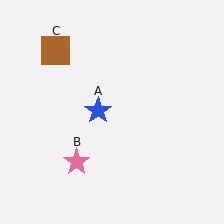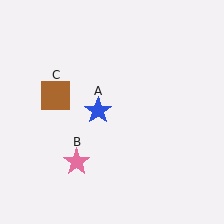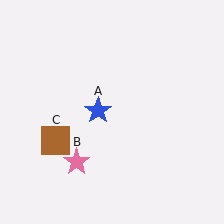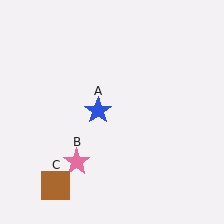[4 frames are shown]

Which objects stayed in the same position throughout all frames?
Blue star (object A) and pink star (object B) remained stationary.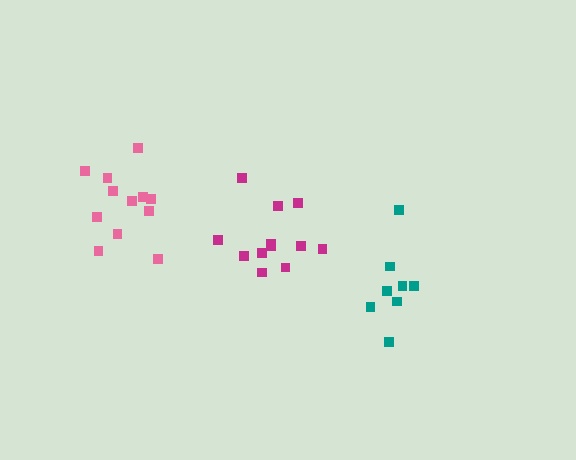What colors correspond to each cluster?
The clusters are colored: magenta, pink, teal.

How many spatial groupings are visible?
There are 3 spatial groupings.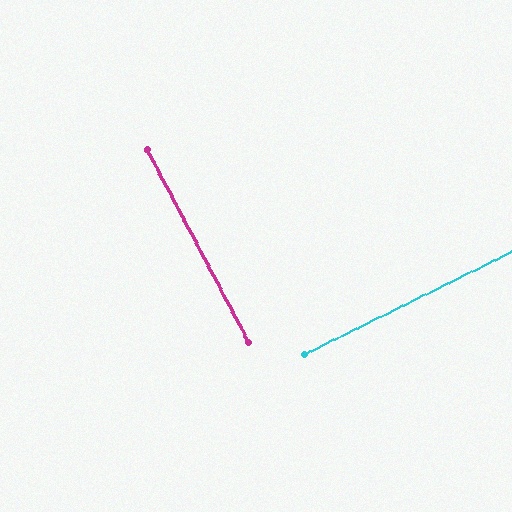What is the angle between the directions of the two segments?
Approximately 89 degrees.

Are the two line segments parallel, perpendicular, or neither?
Perpendicular — they meet at approximately 89°.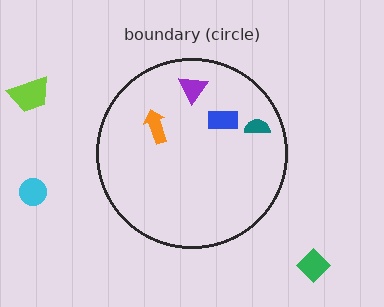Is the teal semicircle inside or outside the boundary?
Inside.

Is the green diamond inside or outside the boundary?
Outside.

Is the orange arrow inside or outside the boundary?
Inside.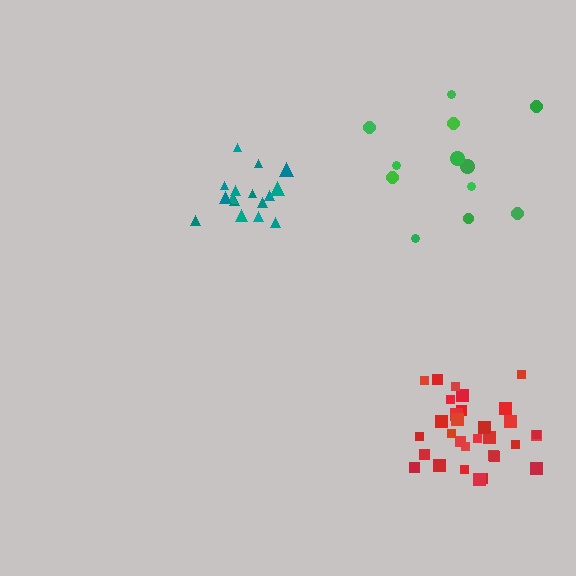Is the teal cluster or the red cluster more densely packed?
Red.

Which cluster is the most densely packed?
Red.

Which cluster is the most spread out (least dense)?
Green.